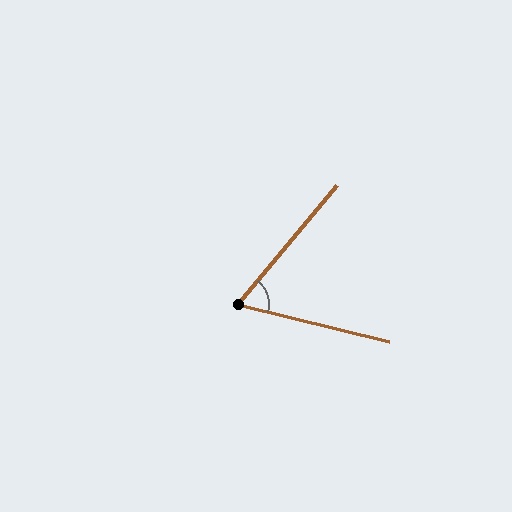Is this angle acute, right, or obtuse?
It is acute.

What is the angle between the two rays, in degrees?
Approximately 64 degrees.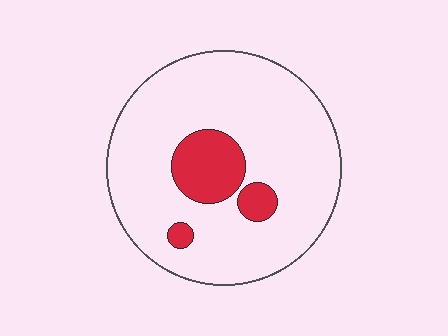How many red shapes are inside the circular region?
3.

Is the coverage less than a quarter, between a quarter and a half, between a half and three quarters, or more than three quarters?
Less than a quarter.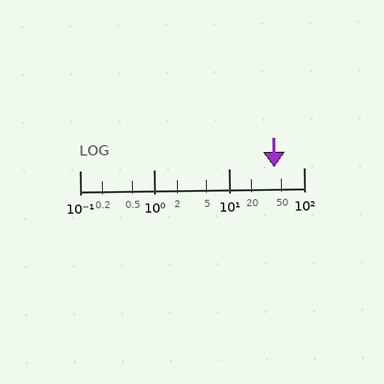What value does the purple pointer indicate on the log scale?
The pointer indicates approximately 40.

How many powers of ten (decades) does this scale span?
The scale spans 3 decades, from 0.1 to 100.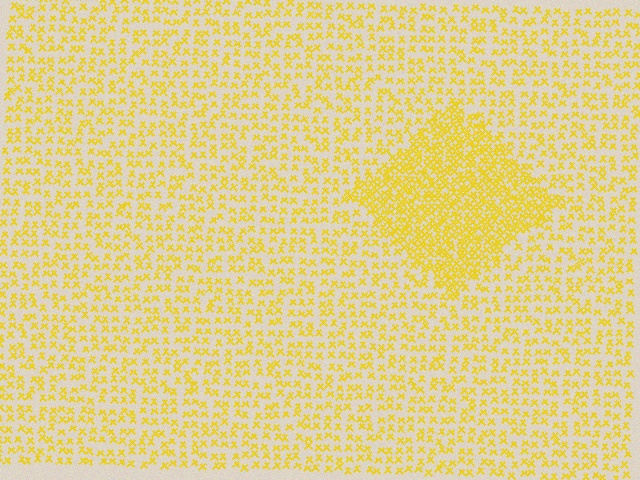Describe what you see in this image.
The image contains small yellow elements arranged at two different densities. A diamond-shaped region is visible where the elements are more densely packed than the surrounding area.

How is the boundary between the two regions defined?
The boundary is defined by a change in element density (approximately 2.2x ratio). All elements are the same color, size, and shape.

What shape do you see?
I see a diamond.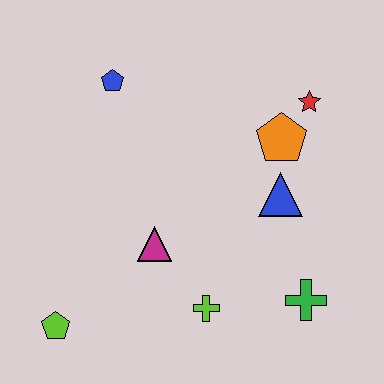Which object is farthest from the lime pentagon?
The red star is farthest from the lime pentagon.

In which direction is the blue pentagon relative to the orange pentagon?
The blue pentagon is to the left of the orange pentagon.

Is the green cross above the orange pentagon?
No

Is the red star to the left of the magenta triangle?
No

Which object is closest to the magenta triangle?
The lime cross is closest to the magenta triangle.